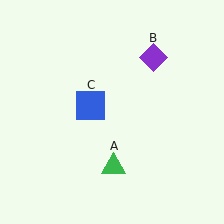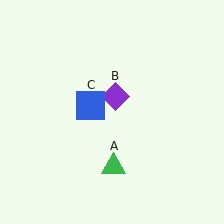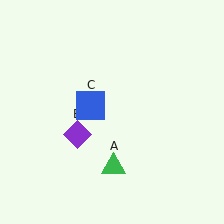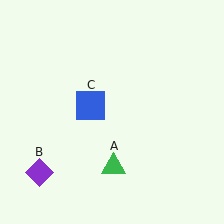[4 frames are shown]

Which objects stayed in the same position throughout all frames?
Green triangle (object A) and blue square (object C) remained stationary.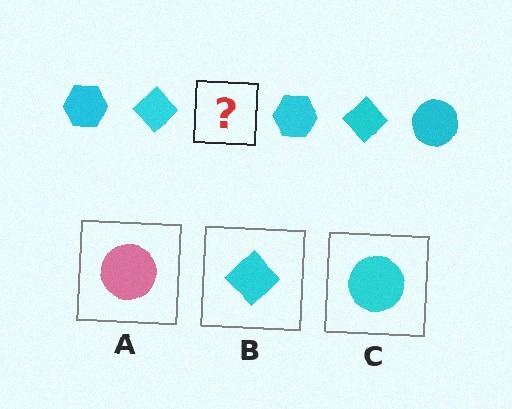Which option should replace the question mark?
Option C.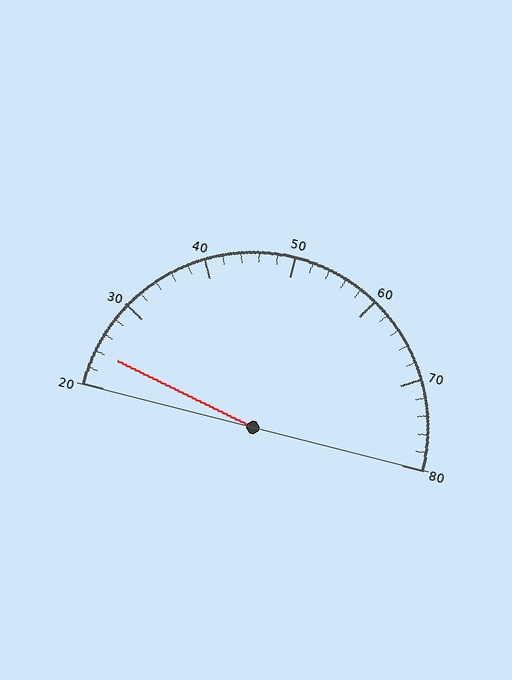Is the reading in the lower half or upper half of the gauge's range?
The reading is in the lower half of the range (20 to 80).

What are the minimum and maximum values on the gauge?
The gauge ranges from 20 to 80.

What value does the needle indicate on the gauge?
The needle indicates approximately 24.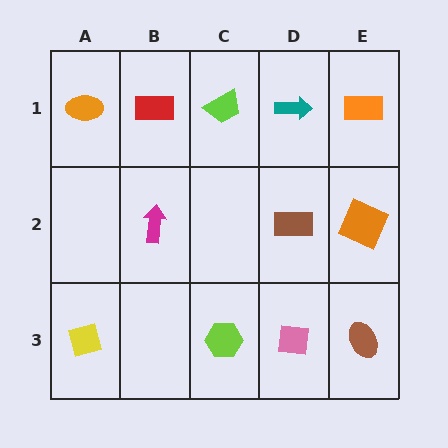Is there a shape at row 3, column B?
No, that cell is empty.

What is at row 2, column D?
A brown rectangle.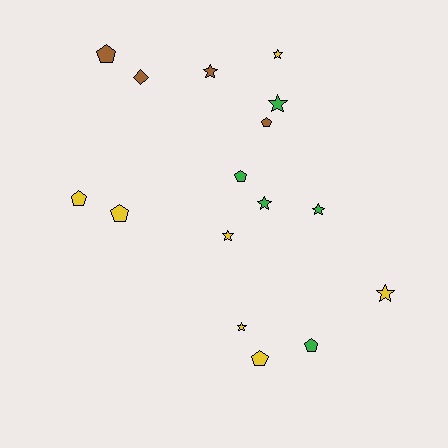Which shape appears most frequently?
Star, with 8 objects.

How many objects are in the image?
There are 16 objects.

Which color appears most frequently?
Yellow, with 7 objects.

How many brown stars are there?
There is 1 brown star.